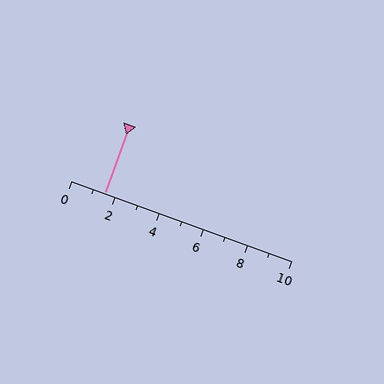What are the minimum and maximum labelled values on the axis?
The axis runs from 0 to 10.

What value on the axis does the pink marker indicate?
The marker indicates approximately 1.5.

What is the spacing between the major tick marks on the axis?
The major ticks are spaced 2 apart.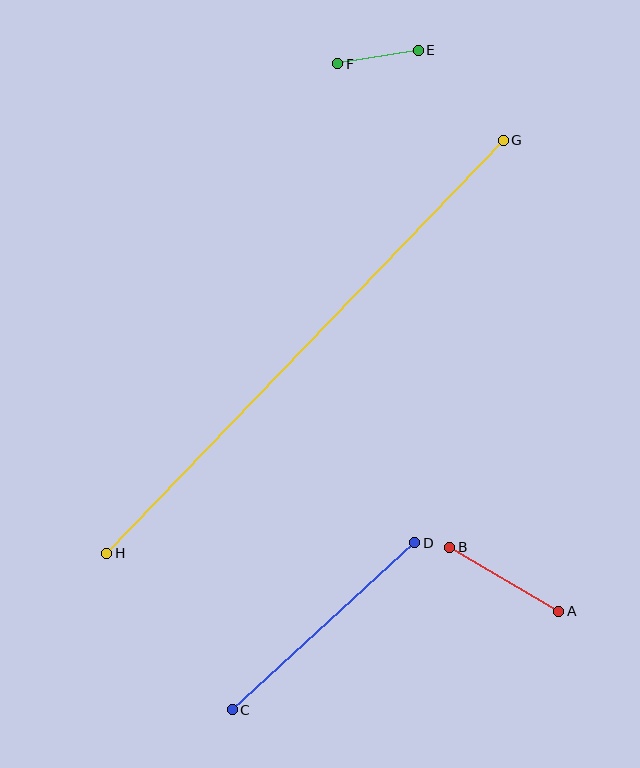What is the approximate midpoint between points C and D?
The midpoint is at approximately (324, 626) pixels.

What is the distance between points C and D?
The distance is approximately 248 pixels.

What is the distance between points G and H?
The distance is approximately 573 pixels.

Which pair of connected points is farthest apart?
Points G and H are farthest apart.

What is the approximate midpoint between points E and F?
The midpoint is at approximately (378, 57) pixels.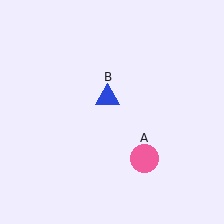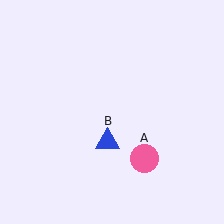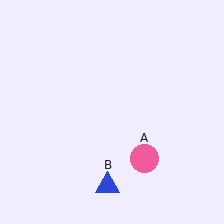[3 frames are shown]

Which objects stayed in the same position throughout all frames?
Pink circle (object A) remained stationary.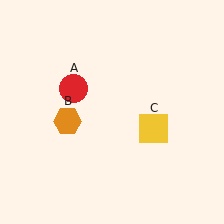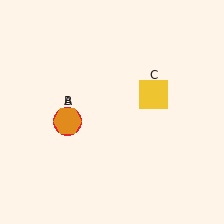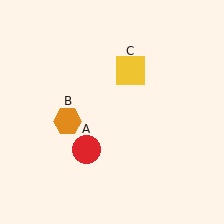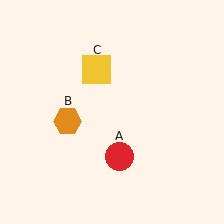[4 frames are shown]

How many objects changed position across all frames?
2 objects changed position: red circle (object A), yellow square (object C).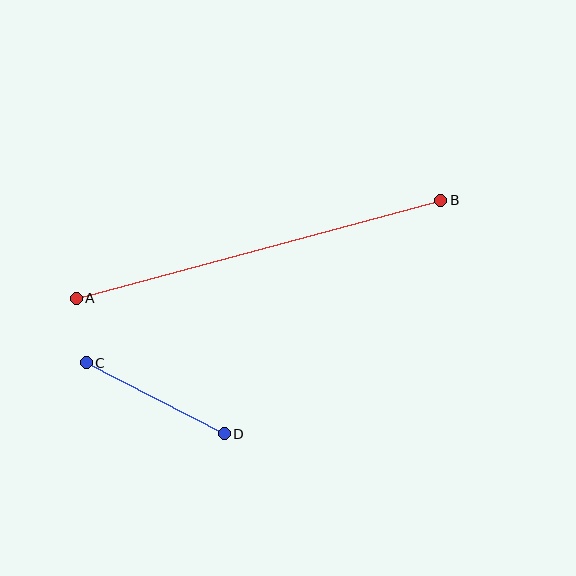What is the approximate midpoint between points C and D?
The midpoint is at approximately (155, 398) pixels.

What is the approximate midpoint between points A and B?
The midpoint is at approximately (258, 249) pixels.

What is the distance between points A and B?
The distance is approximately 377 pixels.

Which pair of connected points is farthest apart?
Points A and B are farthest apart.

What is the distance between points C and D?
The distance is approximately 156 pixels.